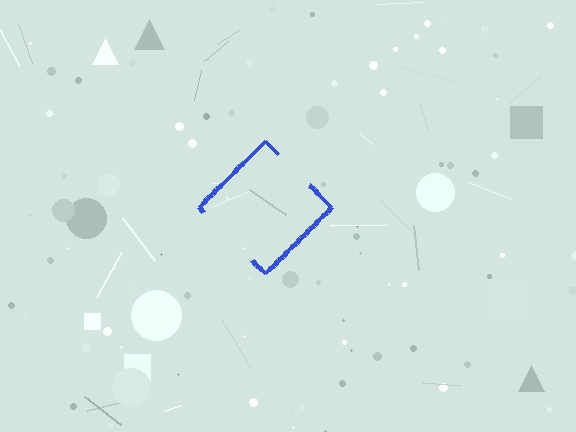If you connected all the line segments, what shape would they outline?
They would outline a diamond.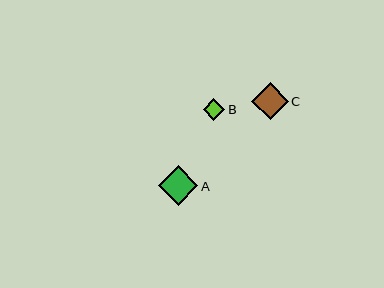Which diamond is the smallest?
Diamond B is the smallest with a size of approximately 21 pixels.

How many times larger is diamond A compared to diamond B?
Diamond A is approximately 1.9 times the size of diamond B.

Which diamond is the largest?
Diamond A is the largest with a size of approximately 40 pixels.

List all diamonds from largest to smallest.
From largest to smallest: A, C, B.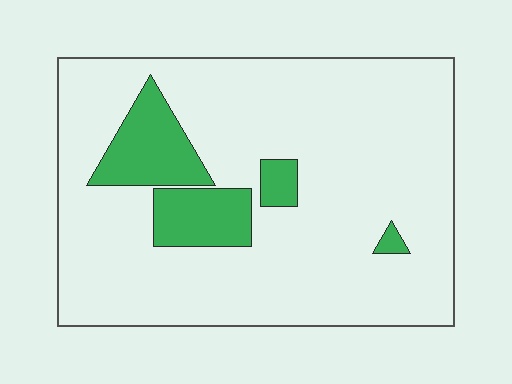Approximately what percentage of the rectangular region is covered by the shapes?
Approximately 15%.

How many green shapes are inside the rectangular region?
4.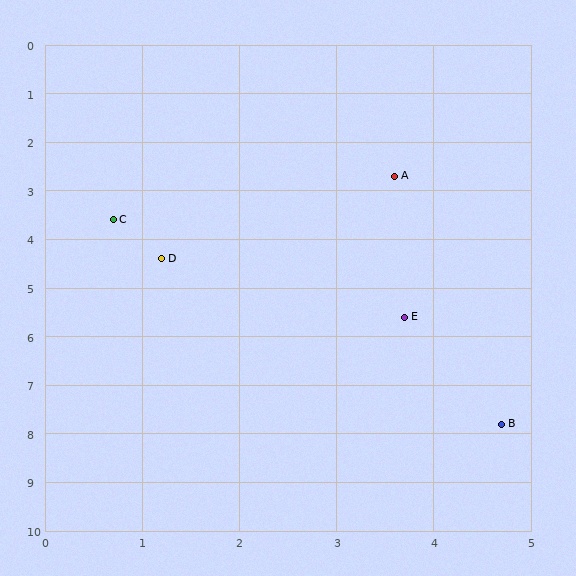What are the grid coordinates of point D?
Point D is at approximately (1.2, 4.4).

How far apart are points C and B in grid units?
Points C and B are about 5.8 grid units apart.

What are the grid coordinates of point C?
Point C is at approximately (0.7, 3.6).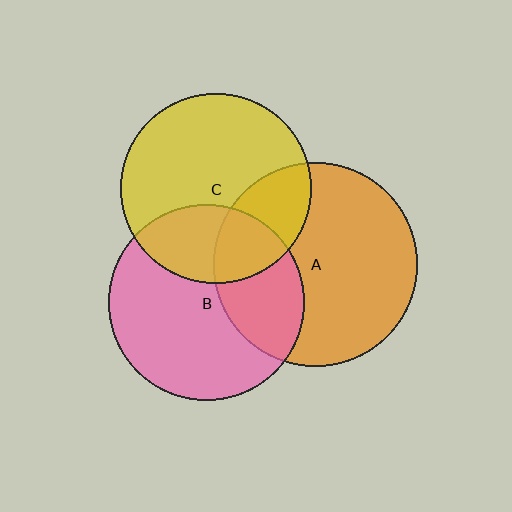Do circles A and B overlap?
Yes.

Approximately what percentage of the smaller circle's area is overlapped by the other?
Approximately 30%.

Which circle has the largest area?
Circle A (orange).